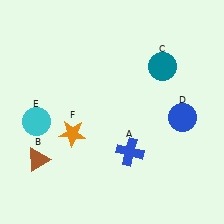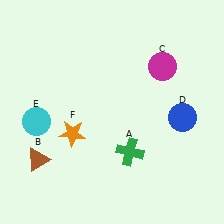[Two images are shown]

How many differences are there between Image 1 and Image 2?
There are 2 differences between the two images.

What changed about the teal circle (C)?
In Image 1, C is teal. In Image 2, it changed to magenta.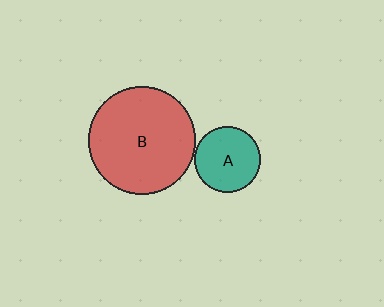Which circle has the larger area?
Circle B (red).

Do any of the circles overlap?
No, none of the circles overlap.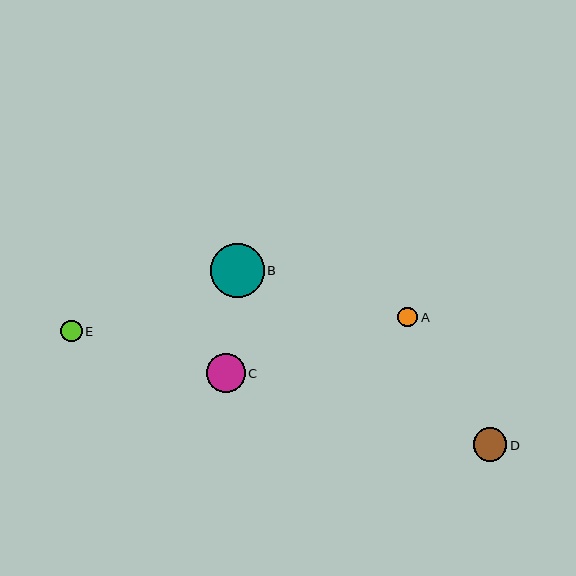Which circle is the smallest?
Circle A is the smallest with a size of approximately 20 pixels.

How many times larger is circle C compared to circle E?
Circle C is approximately 1.8 times the size of circle E.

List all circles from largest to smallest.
From largest to smallest: B, C, D, E, A.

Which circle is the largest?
Circle B is the largest with a size of approximately 54 pixels.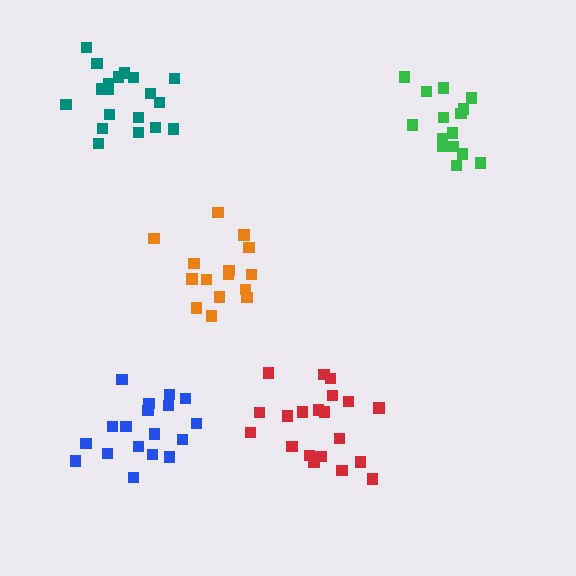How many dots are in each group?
Group 1: 18 dots, Group 2: 20 dots, Group 3: 19 dots, Group 4: 15 dots, Group 5: 15 dots (87 total).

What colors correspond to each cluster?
The clusters are colored: blue, red, teal, green, orange.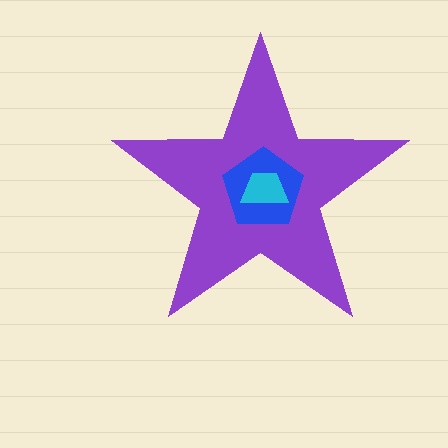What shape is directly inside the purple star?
The blue pentagon.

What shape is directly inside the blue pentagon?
The cyan trapezoid.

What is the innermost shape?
The cyan trapezoid.